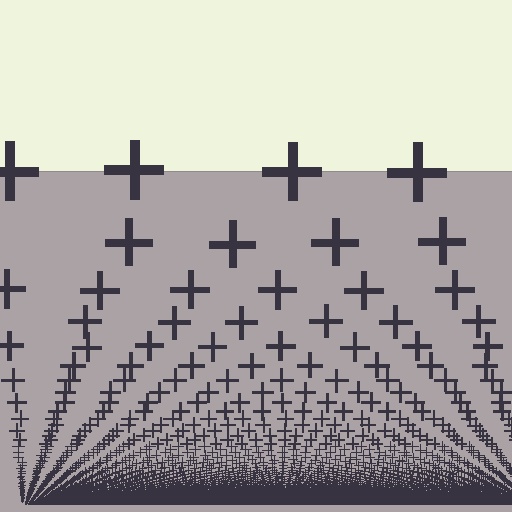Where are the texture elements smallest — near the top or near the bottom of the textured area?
Near the bottom.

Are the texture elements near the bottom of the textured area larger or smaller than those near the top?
Smaller. The gradient is inverted — elements near the bottom are smaller and denser.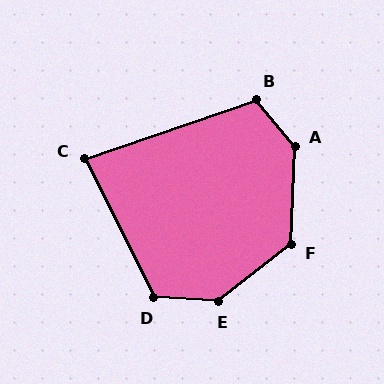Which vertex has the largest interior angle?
A, at approximately 139 degrees.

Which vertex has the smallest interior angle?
C, at approximately 83 degrees.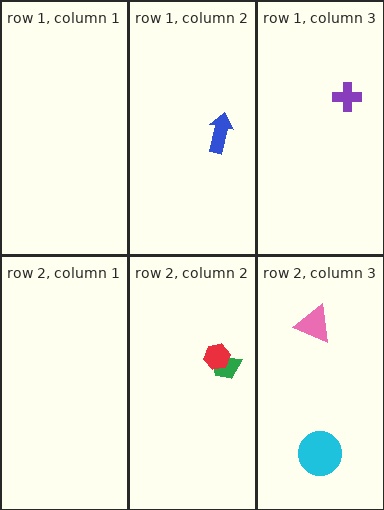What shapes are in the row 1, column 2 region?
The blue arrow.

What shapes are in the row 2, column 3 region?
The pink triangle, the cyan circle.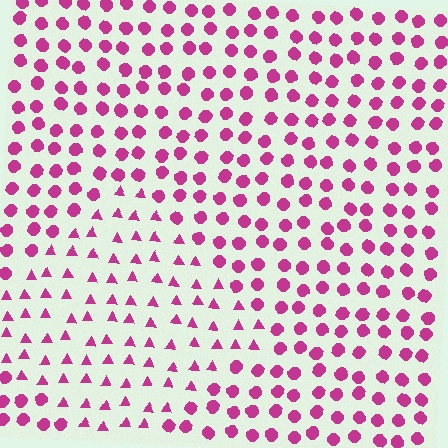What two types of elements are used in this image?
The image uses triangles inside the diamond region and circles outside it.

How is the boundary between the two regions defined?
The boundary is defined by a change in element shape: triangles inside vs. circles outside. All elements share the same color and spacing.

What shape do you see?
I see a diamond.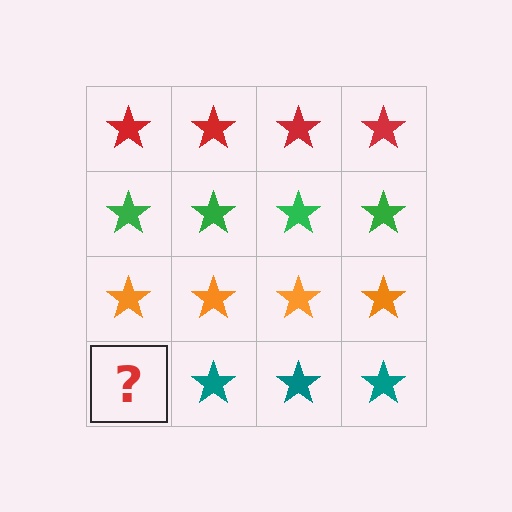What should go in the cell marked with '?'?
The missing cell should contain a teal star.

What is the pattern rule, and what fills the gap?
The rule is that each row has a consistent color. The gap should be filled with a teal star.